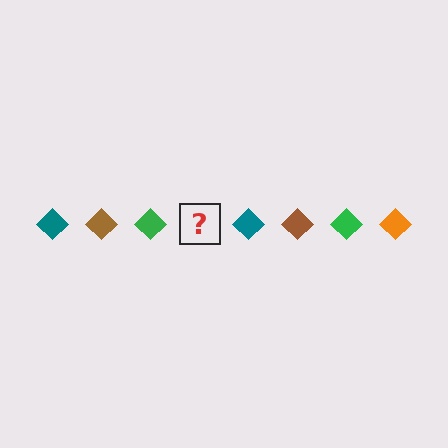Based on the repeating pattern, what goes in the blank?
The blank should be an orange diamond.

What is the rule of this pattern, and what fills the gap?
The rule is that the pattern cycles through teal, brown, green, orange diamonds. The gap should be filled with an orange diamond.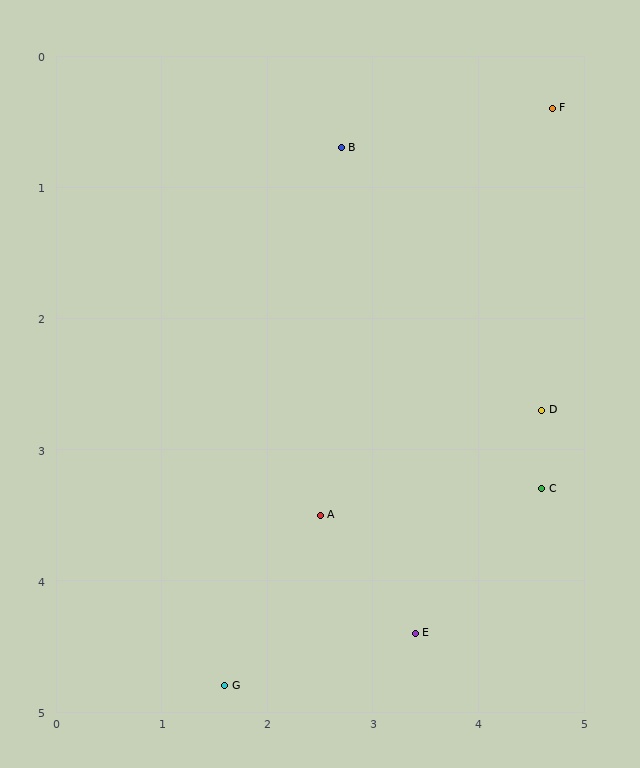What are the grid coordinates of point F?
Point F is at approximately (4.7, 0.4).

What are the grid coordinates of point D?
Point D is at approximately (4.6, 2.7).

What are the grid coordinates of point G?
Point G is at approximately (1.6, 4.8).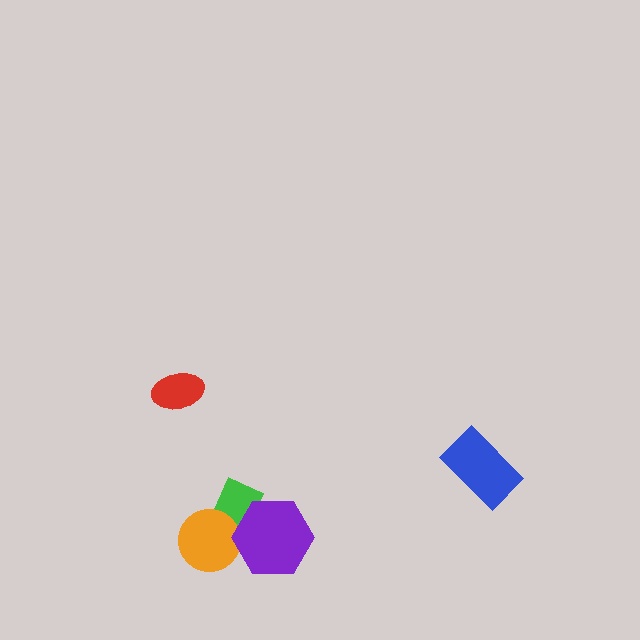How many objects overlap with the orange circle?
2 objects overlap with the orange circle.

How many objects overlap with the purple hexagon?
2 objects overlap with the purple hexagon.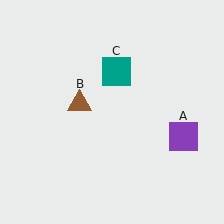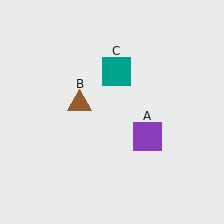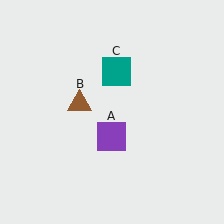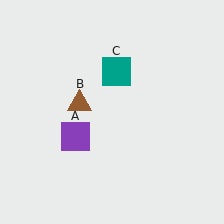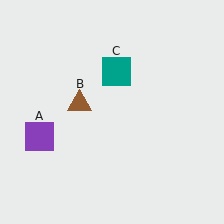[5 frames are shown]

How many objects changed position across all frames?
1 object changed position: purple square (object A).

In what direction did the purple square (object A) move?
The purple square (object A) moved left.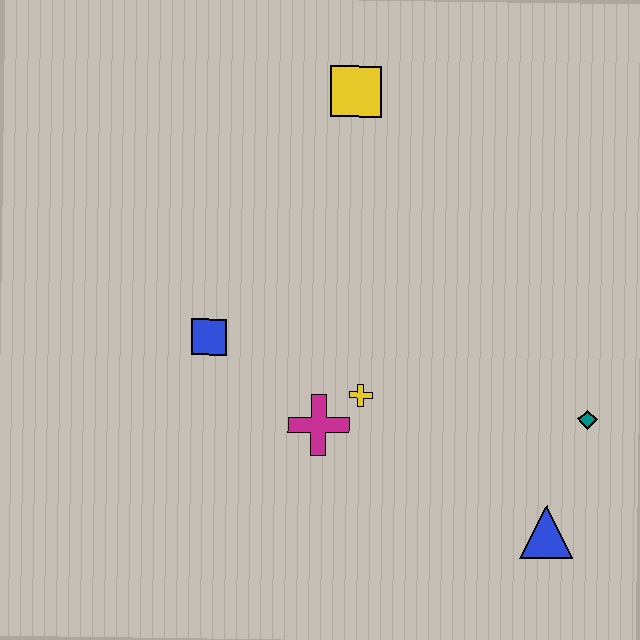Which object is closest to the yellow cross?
The magenta cross is closest to the yellow cross.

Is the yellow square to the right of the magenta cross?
Yes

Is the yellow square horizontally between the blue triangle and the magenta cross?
Yes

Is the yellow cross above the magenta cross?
Yes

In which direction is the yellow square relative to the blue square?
The yellow square is above the blue square.